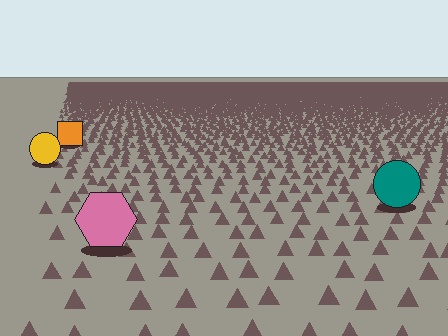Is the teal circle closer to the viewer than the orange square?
Yes. The teal circle is closer — you can tell from the texture gradient: the ground texture is coarser near it.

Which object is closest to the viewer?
The pink hexagon is closest. The texture marks near it are larger and more spread out.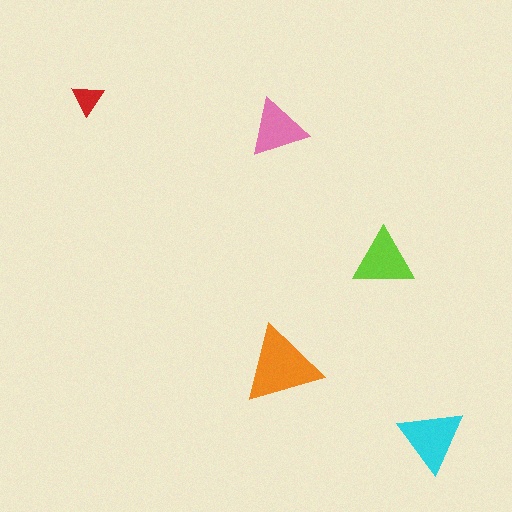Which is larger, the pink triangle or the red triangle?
The pink one.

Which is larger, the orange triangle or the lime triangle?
The orange one.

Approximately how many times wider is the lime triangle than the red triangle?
About 2 times wider.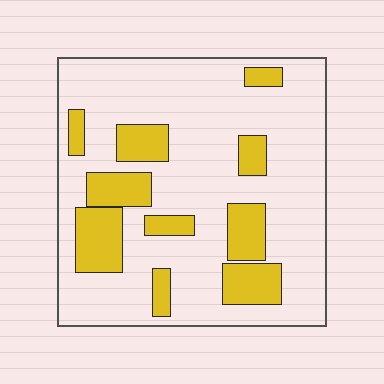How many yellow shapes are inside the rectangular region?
10.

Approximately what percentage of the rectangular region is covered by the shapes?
Approximately 25%.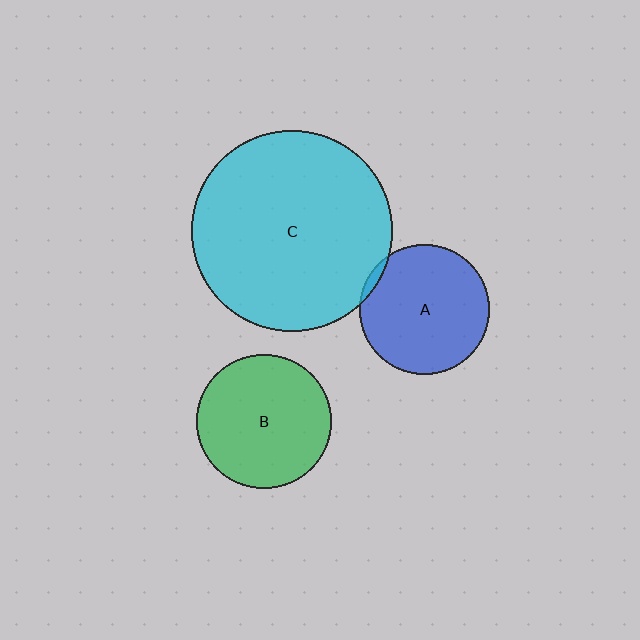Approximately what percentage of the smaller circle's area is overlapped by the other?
Approximately 5%.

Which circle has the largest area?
Circle C (cyan).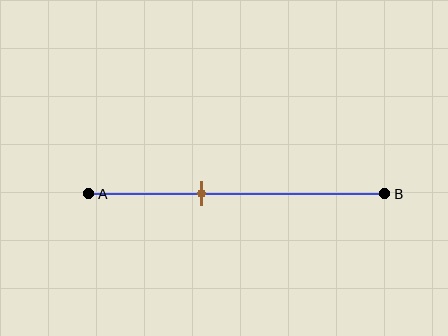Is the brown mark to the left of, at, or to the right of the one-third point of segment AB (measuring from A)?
The brown mark is to the right of the one-third point of segment AB.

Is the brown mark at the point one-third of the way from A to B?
No, the mark is at about 40% from A, not at the 33% one-third point.